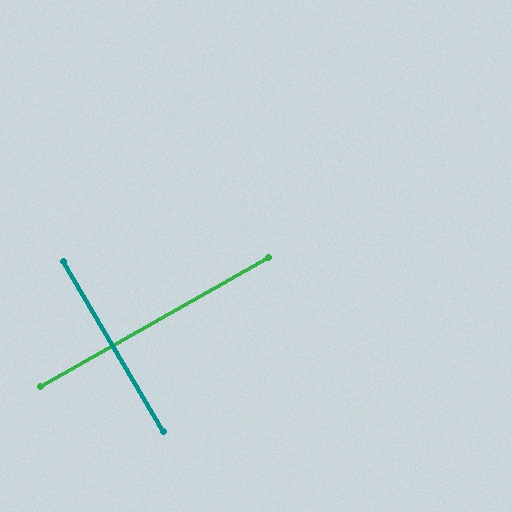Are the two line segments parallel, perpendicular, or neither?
Perpendicular — they meet at approximately 89°.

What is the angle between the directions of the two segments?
Approximately 89 degrees.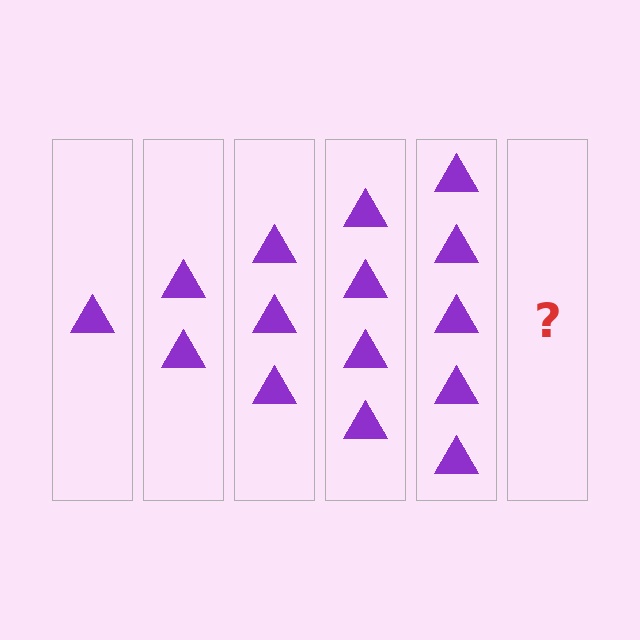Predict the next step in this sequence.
The next step is 6 triangles.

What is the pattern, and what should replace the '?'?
The pattern is that each step adds one more triangle. The '?' should be 6 triangles.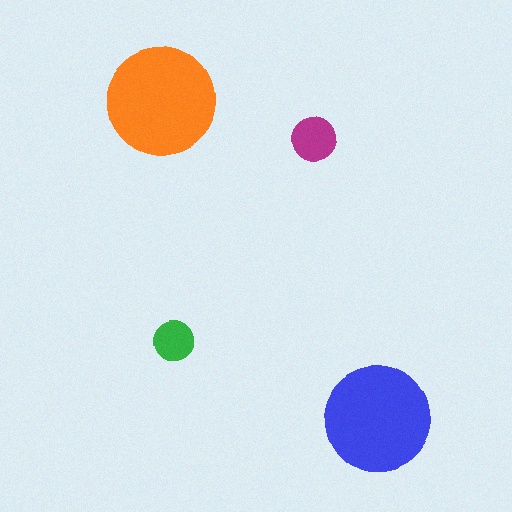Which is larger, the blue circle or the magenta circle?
The blue one.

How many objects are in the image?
There are 4 objects in the image.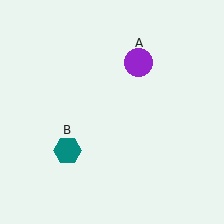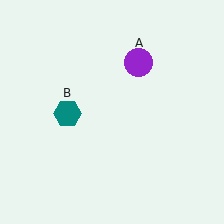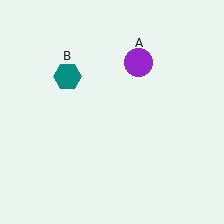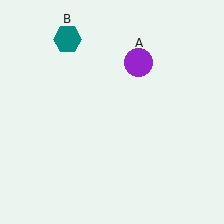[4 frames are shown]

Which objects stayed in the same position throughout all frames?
Purple circle (object A) remained stationary.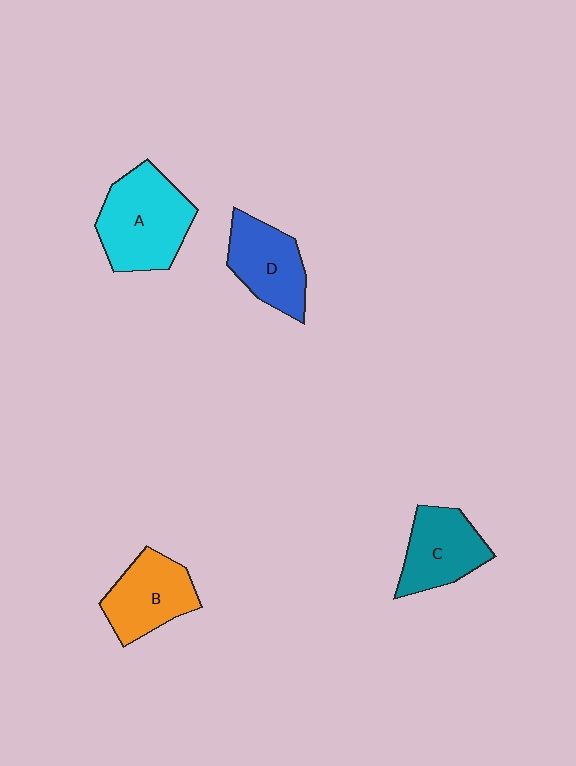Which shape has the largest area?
Shape A (cyan).